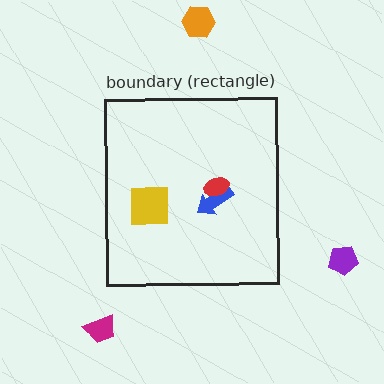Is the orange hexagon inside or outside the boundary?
Outside.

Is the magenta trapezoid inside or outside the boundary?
Outside.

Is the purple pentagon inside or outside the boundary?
Outside.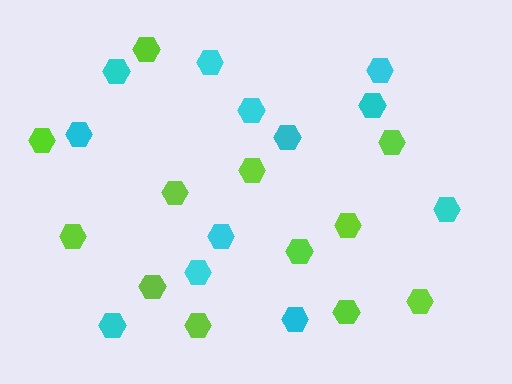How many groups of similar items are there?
There are 2 groups: one group of cyan hexagons (12) and one group of lime hexagons (12).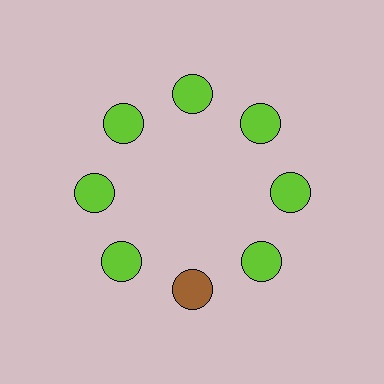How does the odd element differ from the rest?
It has a different color: brown instead of lime.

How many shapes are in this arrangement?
There are 8 shapes arranged in a ring pattern.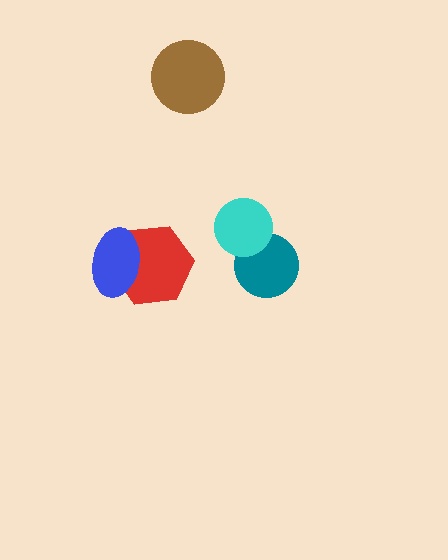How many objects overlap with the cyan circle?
1 object overlaps with the cyan circle.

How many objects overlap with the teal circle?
1 object overlaps with the teal circle.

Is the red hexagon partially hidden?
Yes, it is partially covered by another shape.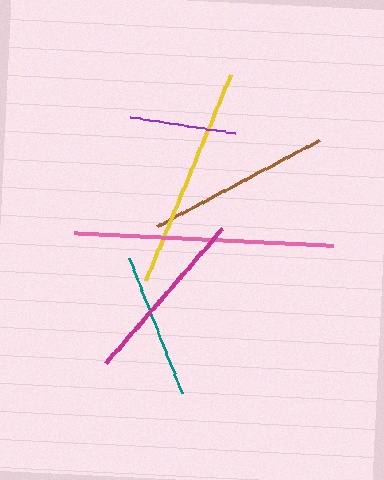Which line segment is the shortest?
The purple line is the shortest at approximately 107 pixels.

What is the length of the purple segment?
The purple segment is approximately 107 pixels long.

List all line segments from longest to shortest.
From longest to shortest: pink, yellow, brown, magenta, teal, purple.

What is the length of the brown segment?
The brown segment is approximately 184 pixels long.